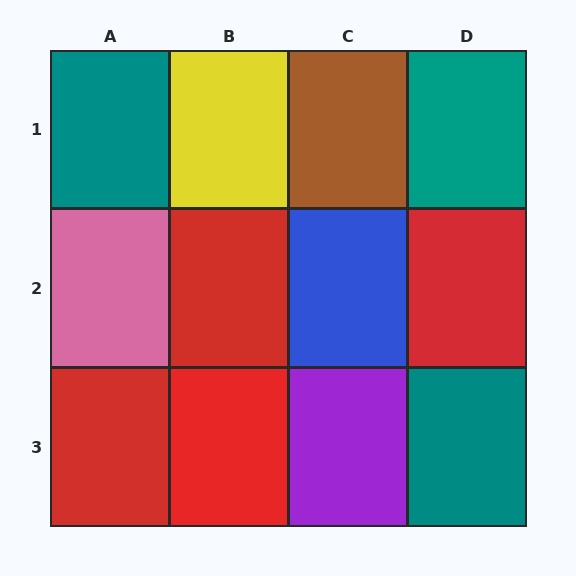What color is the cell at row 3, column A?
Red.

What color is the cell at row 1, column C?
Brown.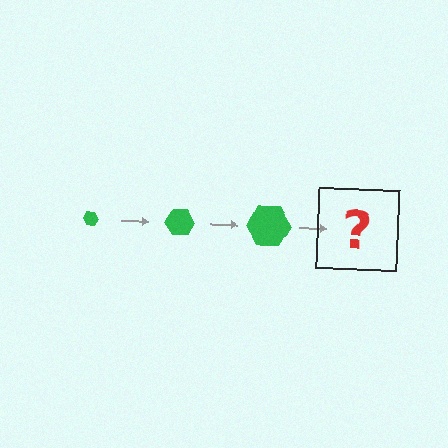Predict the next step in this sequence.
The next step is a green hexagon, larger than the previous one.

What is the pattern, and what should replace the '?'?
The pattern is that the hexagon gets progressively larger each step. The '?' should be a green hexagon, larger than the previous one.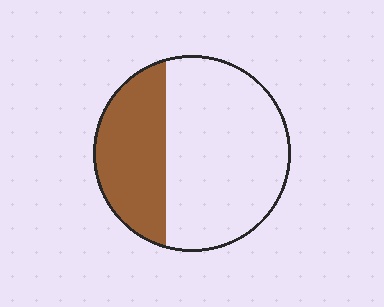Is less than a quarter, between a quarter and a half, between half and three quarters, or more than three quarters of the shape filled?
Between a quarter and a half.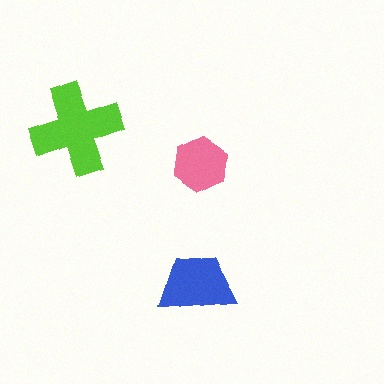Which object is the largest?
The lime cross.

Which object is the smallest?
The pink hexagon.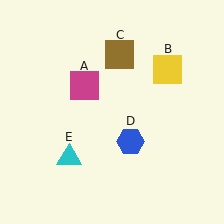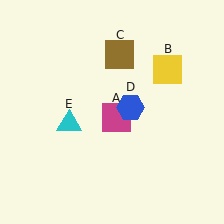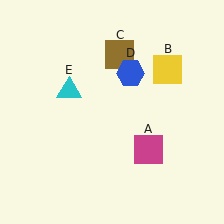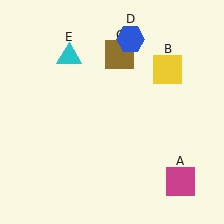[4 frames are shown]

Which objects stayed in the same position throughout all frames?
Yellow square (object B) and brown square (object C) remained stationary.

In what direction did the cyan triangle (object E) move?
The cyan triangle (object E) moved up.